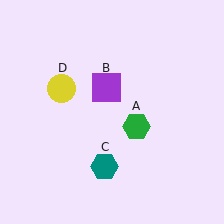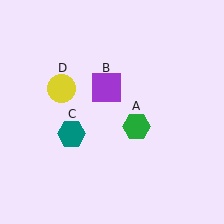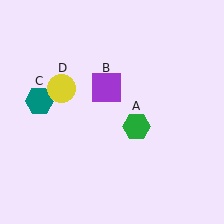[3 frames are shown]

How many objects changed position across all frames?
1 object changed position: teal hexagon (object C).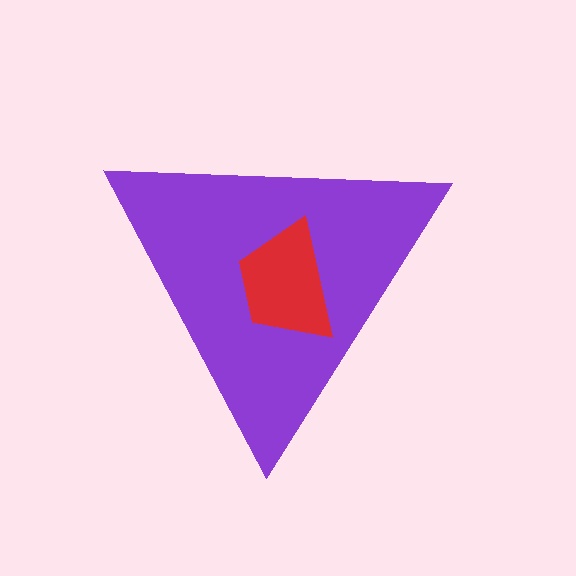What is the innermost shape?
The red trapezoid.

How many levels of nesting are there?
2.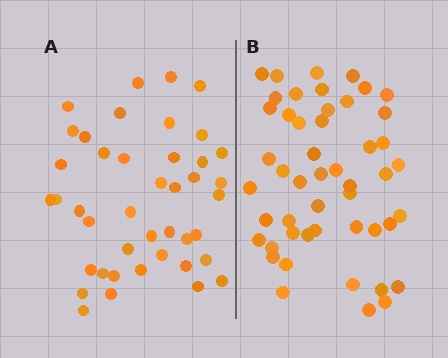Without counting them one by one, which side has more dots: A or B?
Region B (the right region) has more dots.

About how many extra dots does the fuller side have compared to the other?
Region B has roughly 8 or so more dots than region A.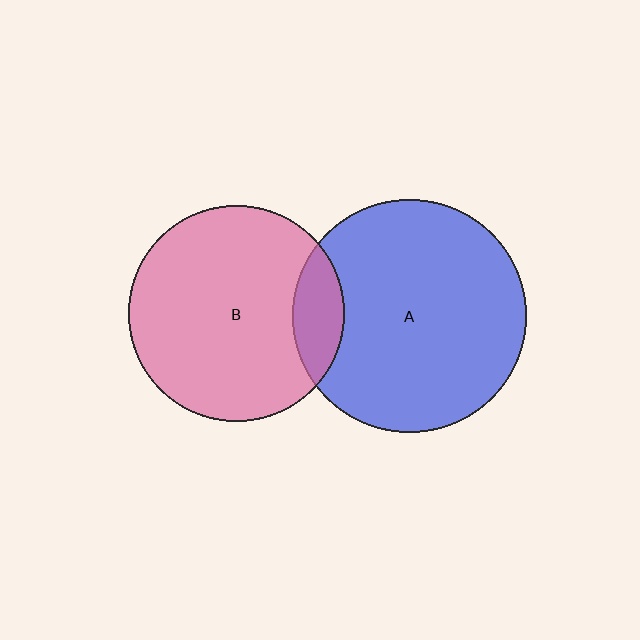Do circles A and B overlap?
Yes.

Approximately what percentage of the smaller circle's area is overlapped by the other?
Approximately 15%.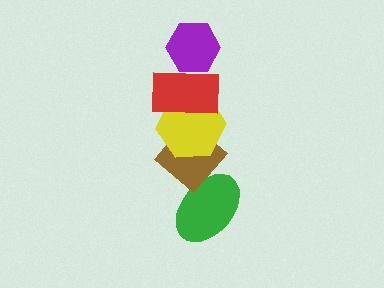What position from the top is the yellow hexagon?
The yellow hexagon is 3rd from the top.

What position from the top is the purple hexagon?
The purple hexagon is 1st from the top.